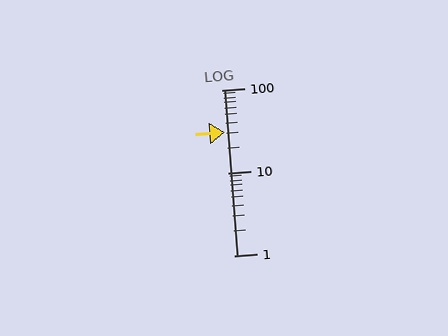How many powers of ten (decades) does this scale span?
The scale spans 2 decades, from 1 to 100.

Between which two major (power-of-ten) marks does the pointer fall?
The pointer is between 10 and 100.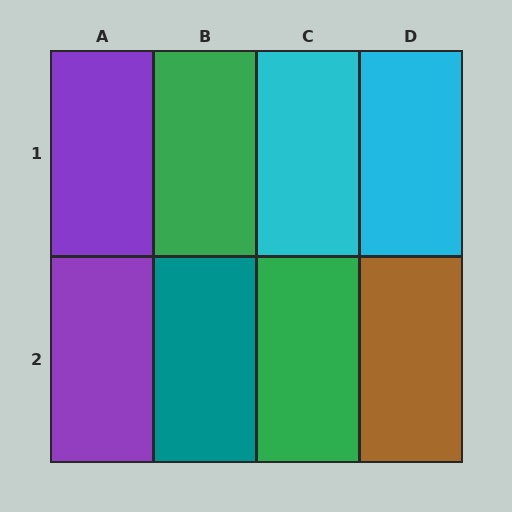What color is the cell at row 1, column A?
Purple.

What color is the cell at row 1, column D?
Cyan.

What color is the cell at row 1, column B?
Green.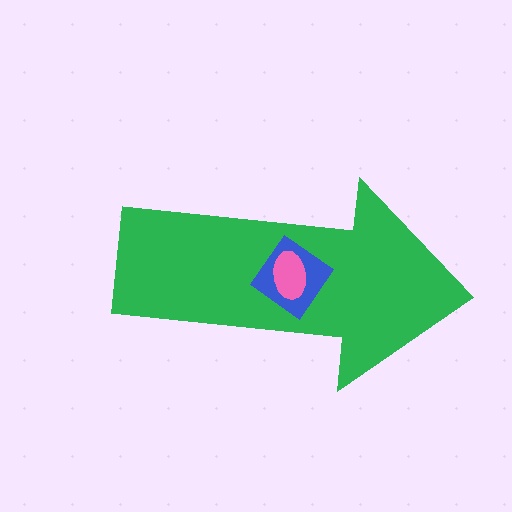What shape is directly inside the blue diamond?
The pink ellipse.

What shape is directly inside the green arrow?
The blue diamond.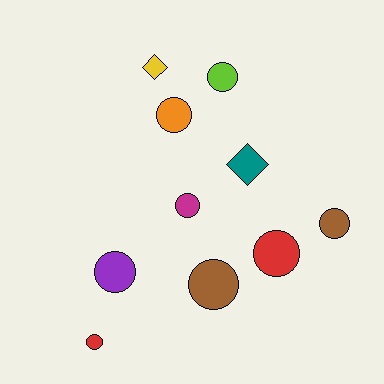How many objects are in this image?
There are 10 objects.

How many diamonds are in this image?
There are 2 diamonds.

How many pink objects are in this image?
There are no pink objects.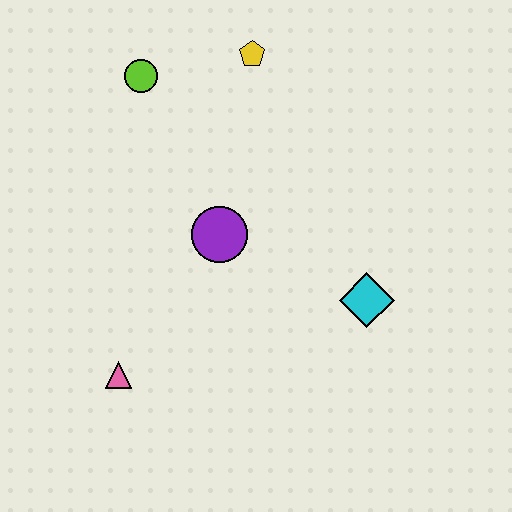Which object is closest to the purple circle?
The cyan diamond is closest to the purple circle.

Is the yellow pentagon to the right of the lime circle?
Yes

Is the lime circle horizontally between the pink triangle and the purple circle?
Yes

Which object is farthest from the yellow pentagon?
The pink triangle is farthest from the yellow pentagon.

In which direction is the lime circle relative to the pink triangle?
The lime circle is above the pink triangle.